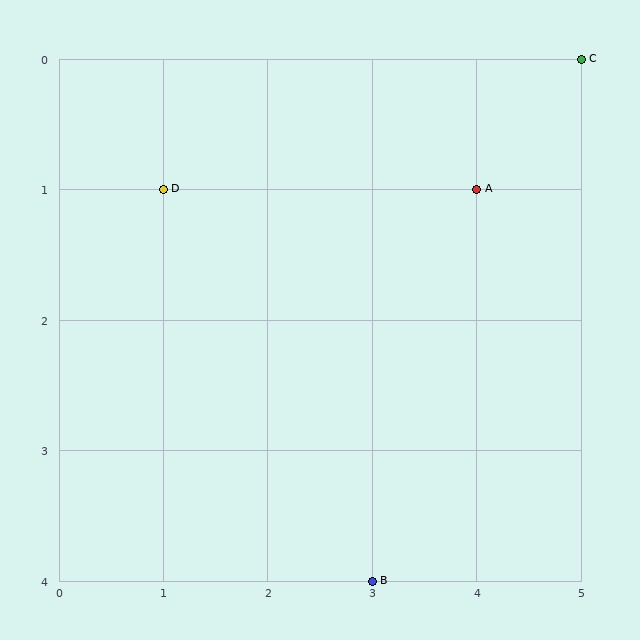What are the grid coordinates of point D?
Point D is at grid coordinates (1, 1).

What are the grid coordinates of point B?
Point B is at grid coordinates (3, 4).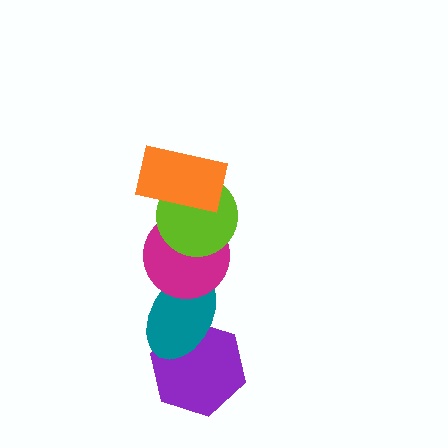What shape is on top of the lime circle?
The orange rectangle is on top of the lime circle.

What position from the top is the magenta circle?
The magenta circle is 3rd from the top.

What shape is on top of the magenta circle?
The lime circle is on top of the magenta circle.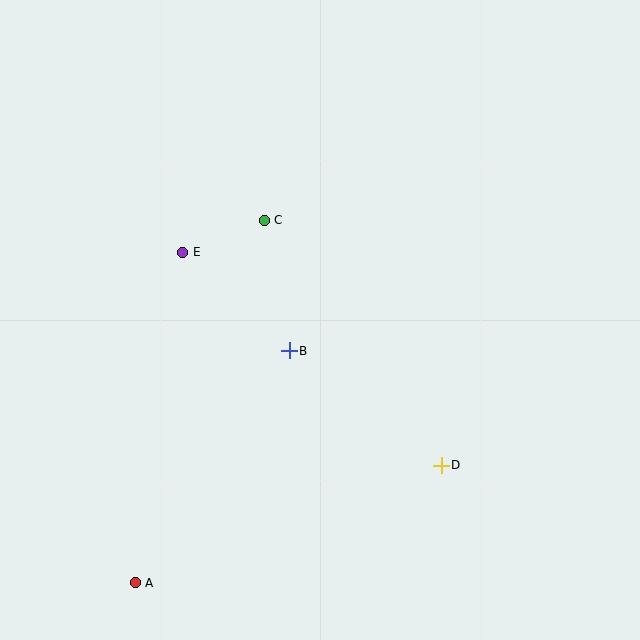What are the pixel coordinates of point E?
Point E is at (183, 252).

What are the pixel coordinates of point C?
Point C is at (264, 220).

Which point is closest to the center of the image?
Point B at (289, 351) is closest to the center.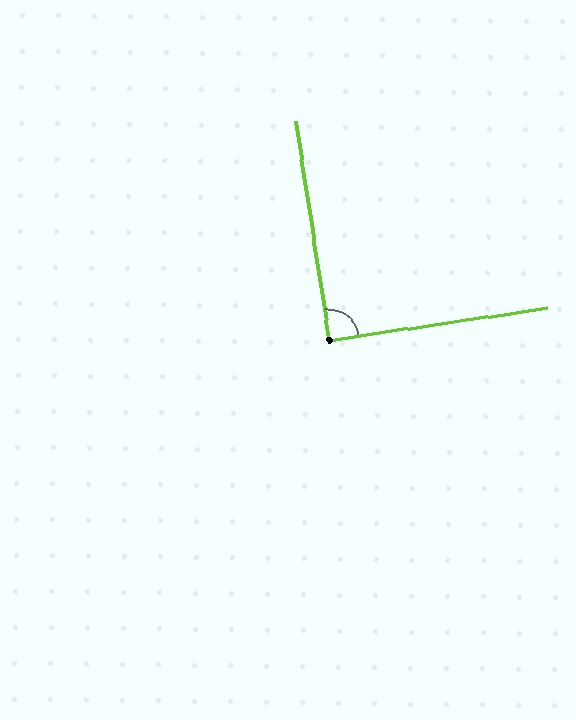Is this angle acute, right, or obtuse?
It is approximately a right angle.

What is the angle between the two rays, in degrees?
Approximately 90 degrees.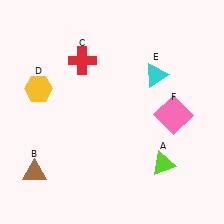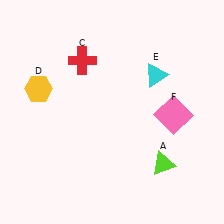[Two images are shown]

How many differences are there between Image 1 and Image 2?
There is 1 difference between the two images.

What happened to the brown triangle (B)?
The brown triangle (B) was removed in Image 2. It was in the bottom-left area of Image 1.